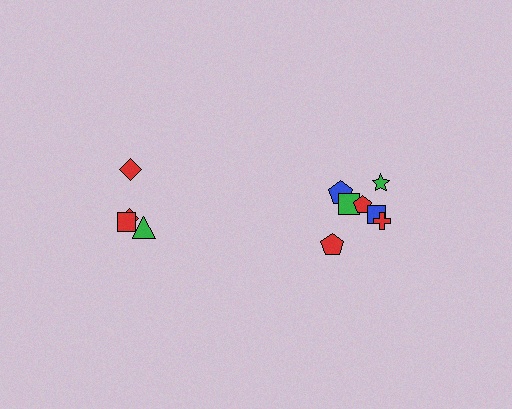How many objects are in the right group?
There are 7 objects.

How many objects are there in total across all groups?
There are 11 objects.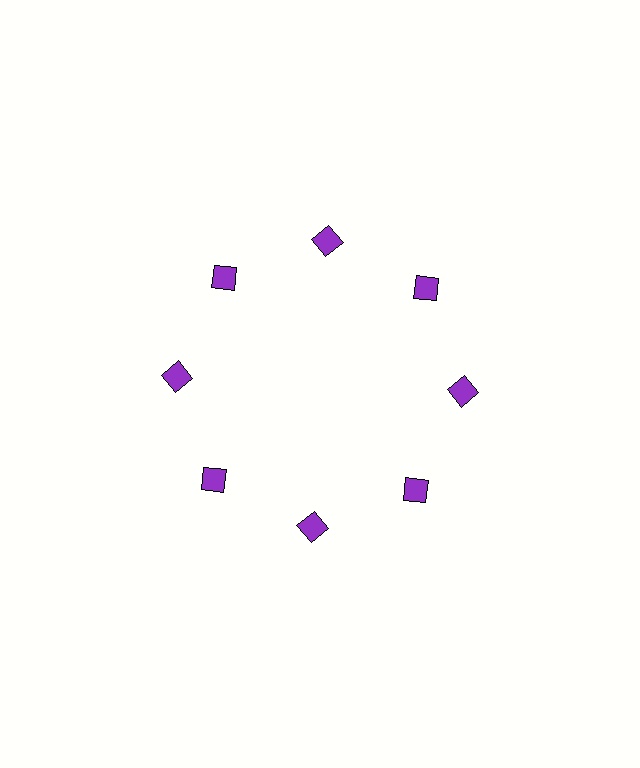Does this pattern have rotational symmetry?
Yes, this pattern has 8-fold rotational symmetry. It looks the same after rotating 45 degrees around the center.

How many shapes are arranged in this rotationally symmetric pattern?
There are 8 shapes, arranged in 8 groups of 1.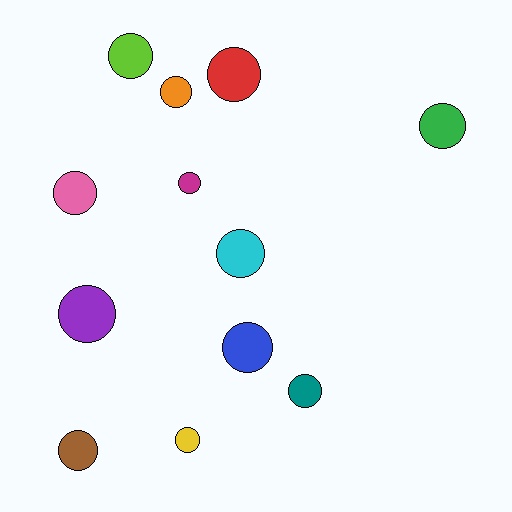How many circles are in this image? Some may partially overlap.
There are 12 circles.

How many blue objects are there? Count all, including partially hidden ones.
There is 1 blue object.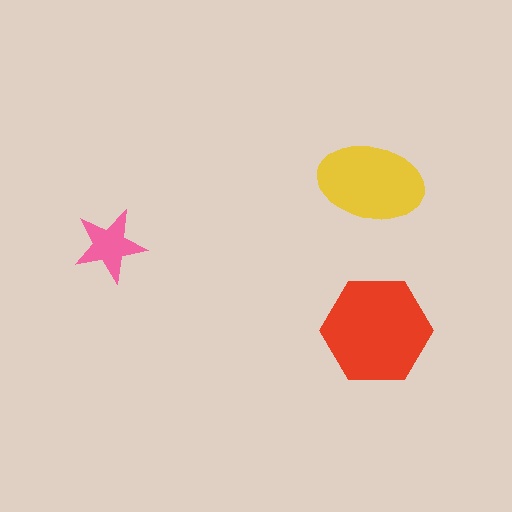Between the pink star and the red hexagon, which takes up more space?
The red hexagon.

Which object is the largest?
The red hexagon.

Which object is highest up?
The yellow ellipse is topmost.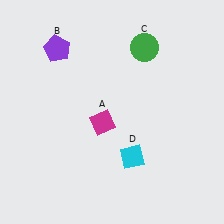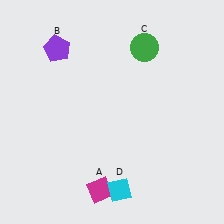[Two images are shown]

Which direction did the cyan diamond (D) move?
The cyan diamond (D) moved down.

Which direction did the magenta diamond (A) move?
The magenta diamond (A) moved down.